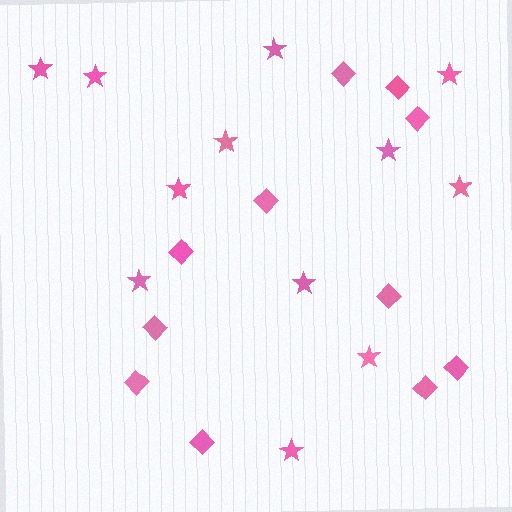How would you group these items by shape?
There are 2 groups: one group of stars (12) and one group of diamonds (11).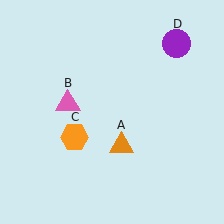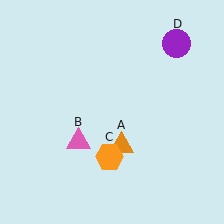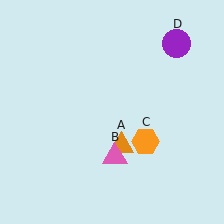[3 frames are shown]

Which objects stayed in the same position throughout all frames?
Orange triangle (object A) and purple circle (object D) remained stationary.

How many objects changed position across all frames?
2 objects changed position: pink triangle (object B), orange hexagon (object C).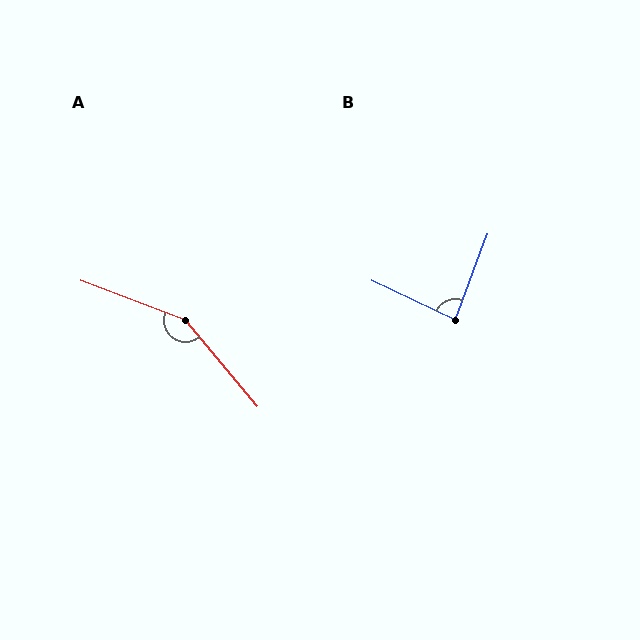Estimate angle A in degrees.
Approximately 150 degrees.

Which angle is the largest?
A, at approximately 150 degrees.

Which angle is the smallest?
B, at approximately 86 degrees.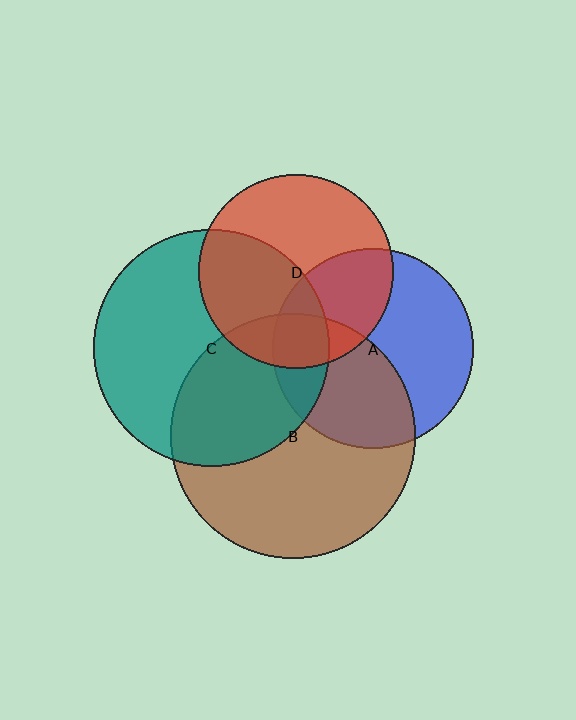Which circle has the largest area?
Circle B (brown).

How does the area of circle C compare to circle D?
Approximately 1.5 times.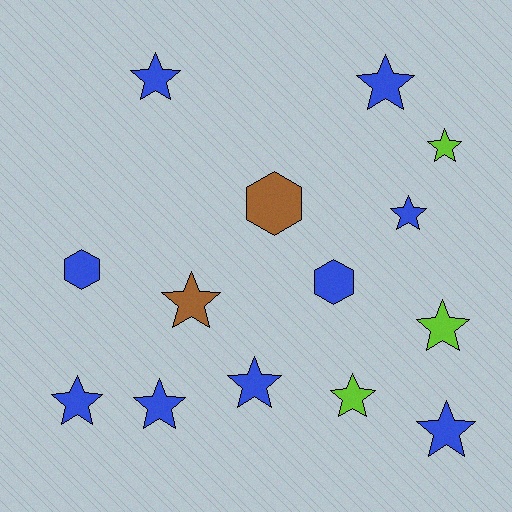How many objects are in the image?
There are 14 objects.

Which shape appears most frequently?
Star, with 11 objects.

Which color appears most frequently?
Blue, with 9 objects.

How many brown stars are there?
There is 1 brown star.